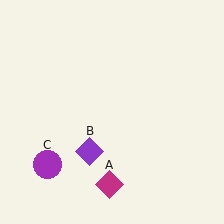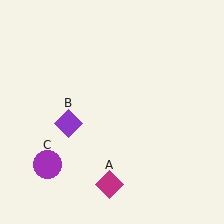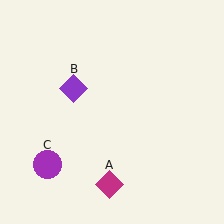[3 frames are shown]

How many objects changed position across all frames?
1 object changed position: purple diamond (object B).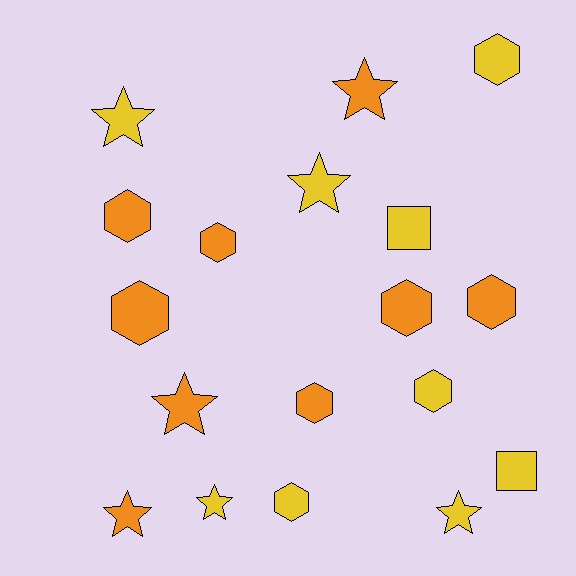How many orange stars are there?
There are 3 orange stars.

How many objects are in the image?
There are 18 objects.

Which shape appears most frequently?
Hexagon, with 9 objects.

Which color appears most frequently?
Yellow, with 9 objects.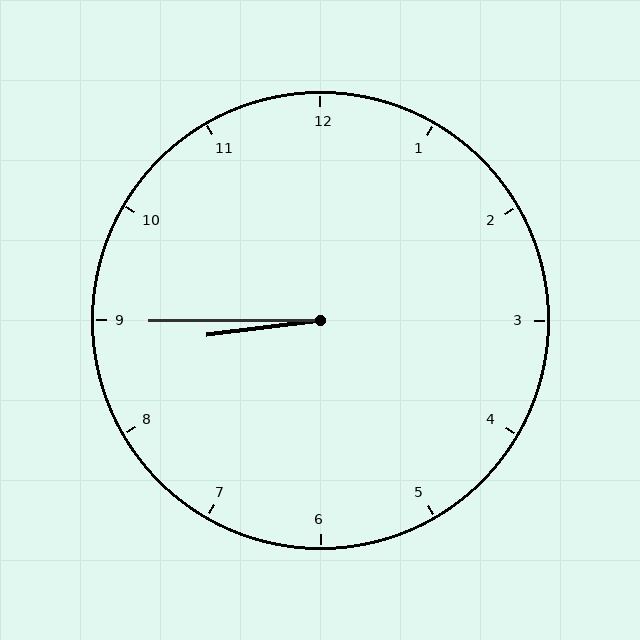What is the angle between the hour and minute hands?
Approximately 8 degrees.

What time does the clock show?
8:45.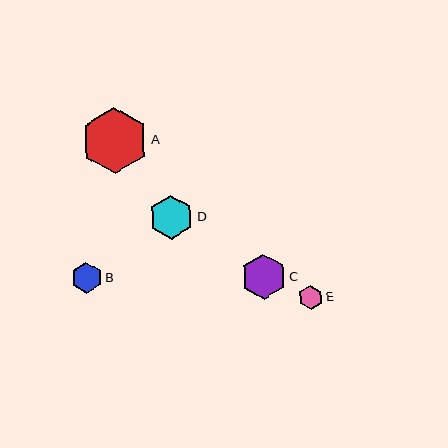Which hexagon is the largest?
Hexagon A is the largest with a size of approximately 66 pixels.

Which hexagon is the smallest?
Hexagon E is the smallest with a size of approximately 24 pixels.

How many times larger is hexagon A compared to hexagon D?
Hexagon A is approximately 1.5 times the size of hexagon D.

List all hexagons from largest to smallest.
From largest to smallest: A, C, D, B, E.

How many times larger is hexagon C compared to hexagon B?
Hexagon C is approximately 1.5 times the size of hexagon B.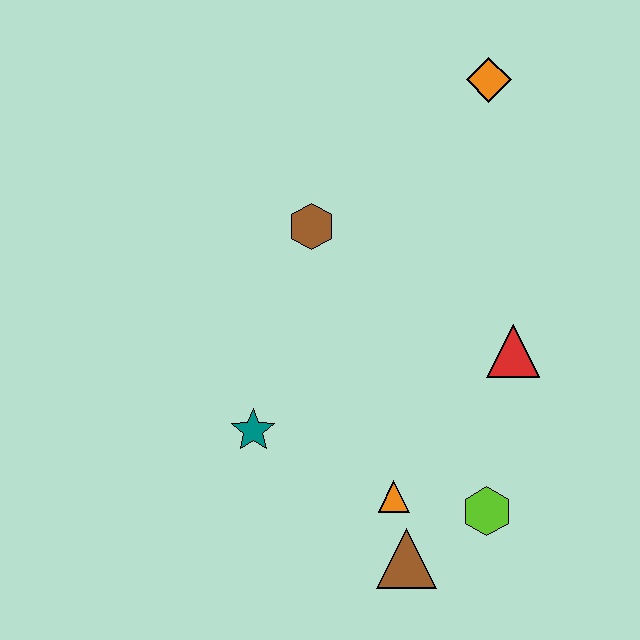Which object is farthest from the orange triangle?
The orange diamond is farthest from the orange triangle.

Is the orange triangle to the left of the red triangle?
Yes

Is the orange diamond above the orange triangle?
Yes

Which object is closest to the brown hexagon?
The teal star is closest to the brown hexagon.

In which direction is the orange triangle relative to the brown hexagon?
The orange triangle is below the brown hexagon.